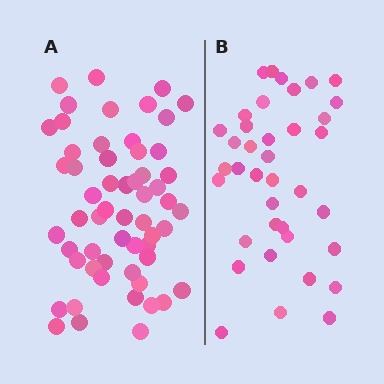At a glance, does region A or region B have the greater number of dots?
Region A (the left region) has more dots.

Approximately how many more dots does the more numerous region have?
Region A has approximately 20 more dots than region B.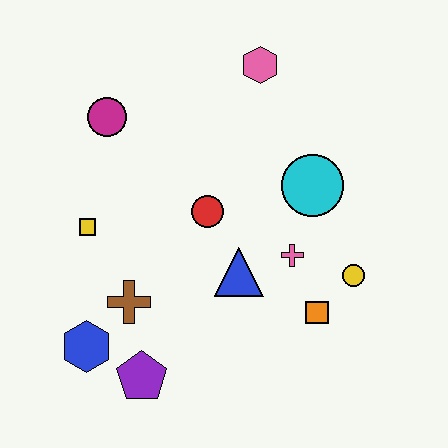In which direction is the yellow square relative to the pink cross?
The yellow square is to the left of the pink cross.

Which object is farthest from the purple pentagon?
The pink hexagon is farthest from the purple pentagon.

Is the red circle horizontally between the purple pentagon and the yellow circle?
Yes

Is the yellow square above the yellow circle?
Yes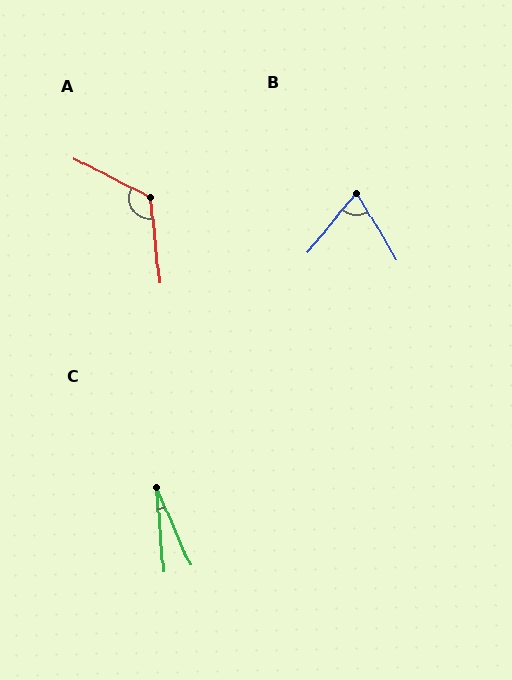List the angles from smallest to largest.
C (18°), B (70°), A (123°).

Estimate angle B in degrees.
Approximately 70 degrees.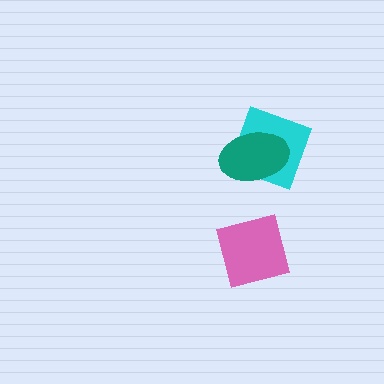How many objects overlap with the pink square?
0 objects overlap with the pink square.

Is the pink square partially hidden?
No, no other shape covers it.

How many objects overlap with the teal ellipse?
1 object overlaps with the teal ellipse.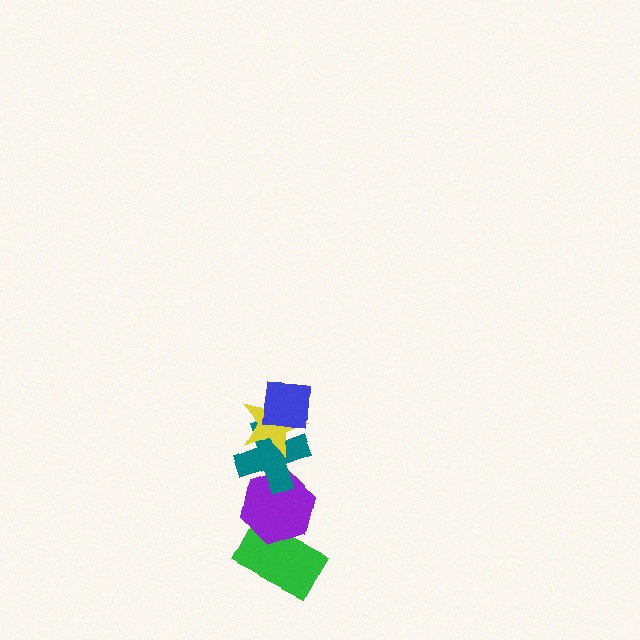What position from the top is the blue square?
The blue square is 1st from the top.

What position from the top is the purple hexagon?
The purple hexagon is 4th from the top.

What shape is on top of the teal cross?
The yellow star is on top of the teal cross.